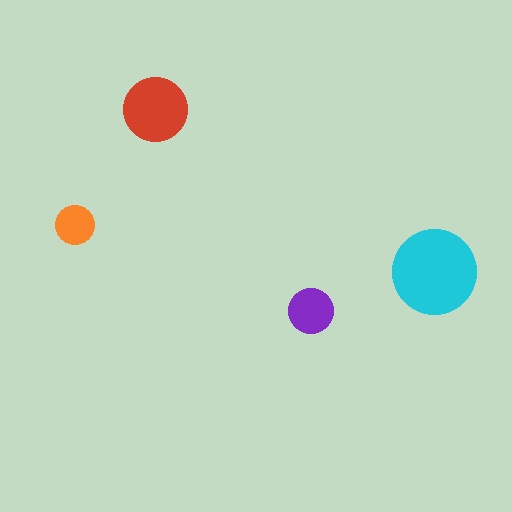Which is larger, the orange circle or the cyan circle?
The cyan one.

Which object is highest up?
The red circle is topmost.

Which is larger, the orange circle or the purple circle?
The purple one.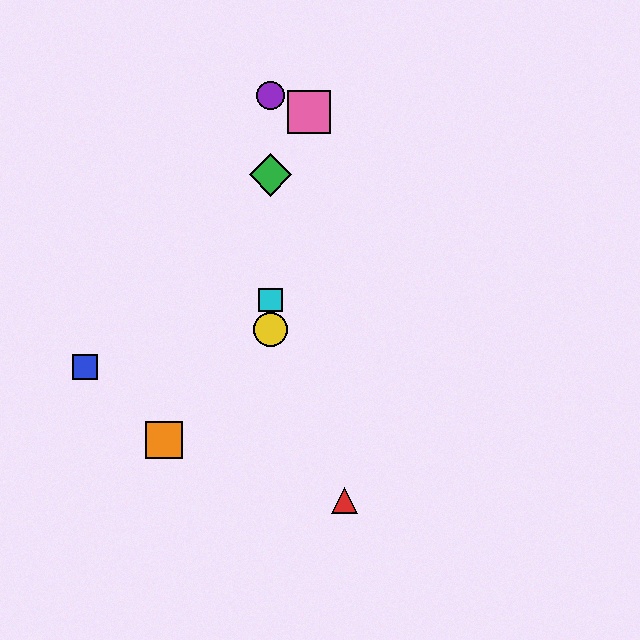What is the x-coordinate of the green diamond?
The green diamond is at x≈270.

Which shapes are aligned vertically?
The green diamond, the yellow circle, the purple circle, the cyan square are aligned vertically.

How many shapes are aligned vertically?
4 shapes (the green diamond, the yellow circle, the purple circle, the cyan square) are aligned vertically.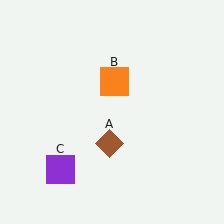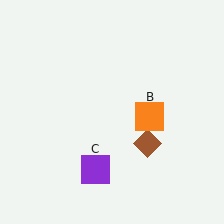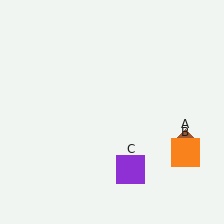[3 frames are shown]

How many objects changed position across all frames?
3 objects changed position: brown diamond (object A), orange square (object B), purple square (object C).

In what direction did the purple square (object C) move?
The purple square (object C) moved right.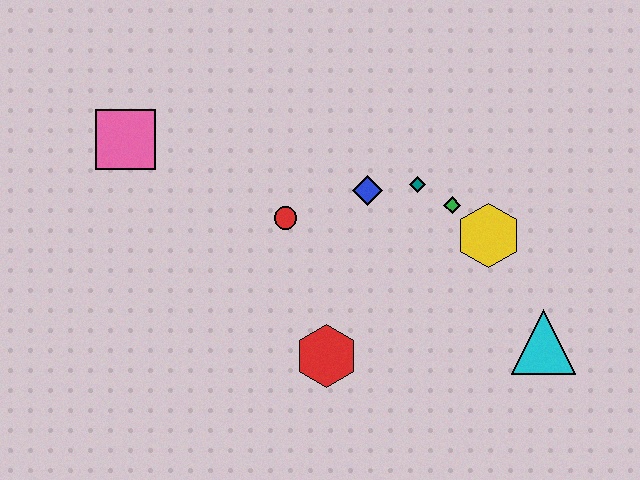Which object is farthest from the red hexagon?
The pink square is farthest from the red hexagon.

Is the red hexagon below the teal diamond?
Yes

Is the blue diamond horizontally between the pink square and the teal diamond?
Yes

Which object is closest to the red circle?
The blue diamond is closest to the red circle.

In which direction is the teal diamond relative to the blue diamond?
The teal diamond is to the right of the blue diamond.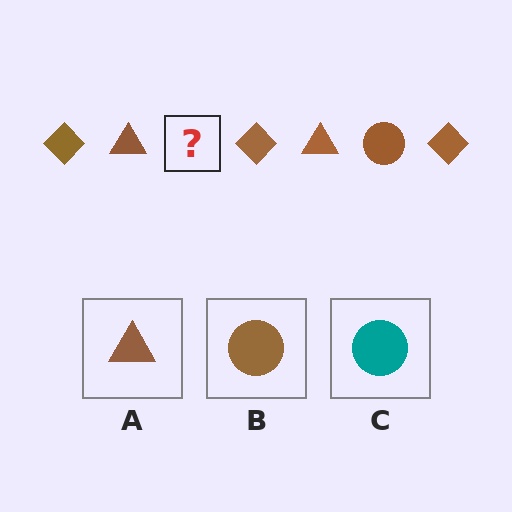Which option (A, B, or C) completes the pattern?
B.